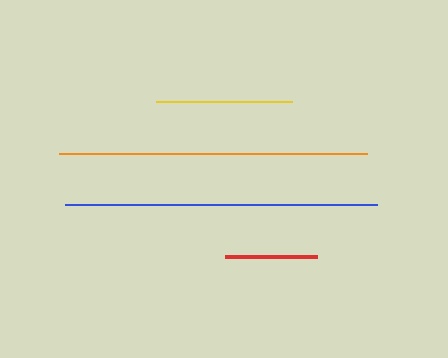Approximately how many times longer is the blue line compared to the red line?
The blue line is approximately 3.4 times the length of the red line.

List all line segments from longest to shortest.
From longest to shortest: blue, orange, yellow, red.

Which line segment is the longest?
The blue line is the longest at approximately 312 pixels.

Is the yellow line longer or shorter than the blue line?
The blue line is longer than the yellow line.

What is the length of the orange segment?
The orange segment is approximately 308 pixels long.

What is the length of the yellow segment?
The yellow segment is approximately 136 pixels long.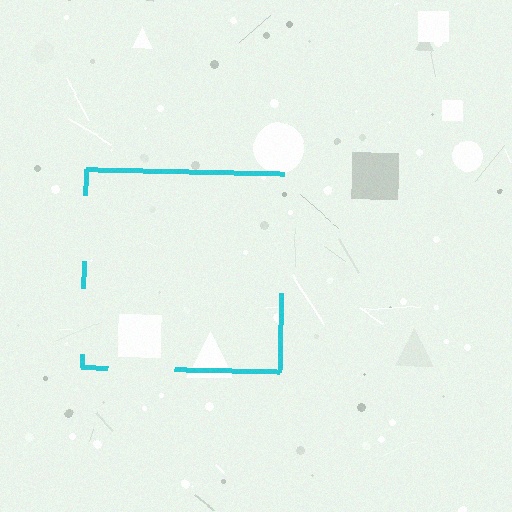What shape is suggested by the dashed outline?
The dashed outline suggests a square.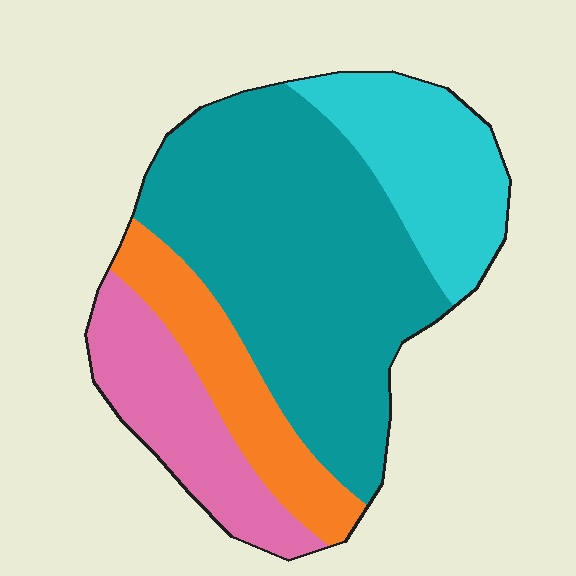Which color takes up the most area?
Teal, at roughly 50%.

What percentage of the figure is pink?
Pink covers roughly 15% of the figure.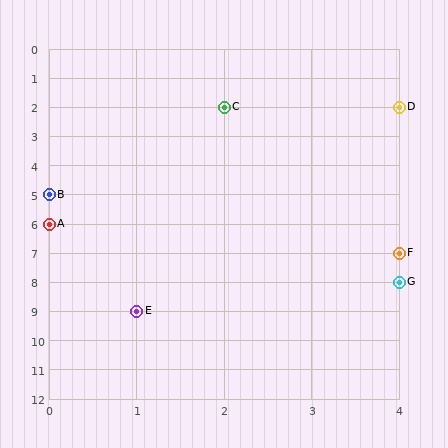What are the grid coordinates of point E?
Point E is at grid coordinates (1, 9).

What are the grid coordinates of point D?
Point D is at grid coordinates (4, 2).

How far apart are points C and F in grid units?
Points C and F are 2 columns and 5 rows apart (about 5.4 grid units diagonally).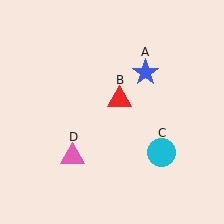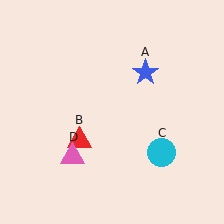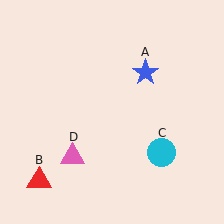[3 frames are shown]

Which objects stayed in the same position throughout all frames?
Blue star (object A) and cyan circle (object C) and pink triangle (object D) remained stationary.